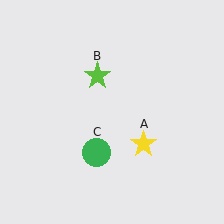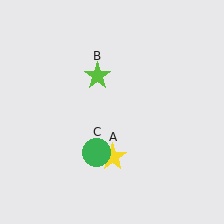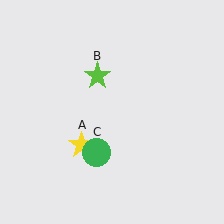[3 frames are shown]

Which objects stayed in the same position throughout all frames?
Lime star (object B) and green circle (object C) remained stationary.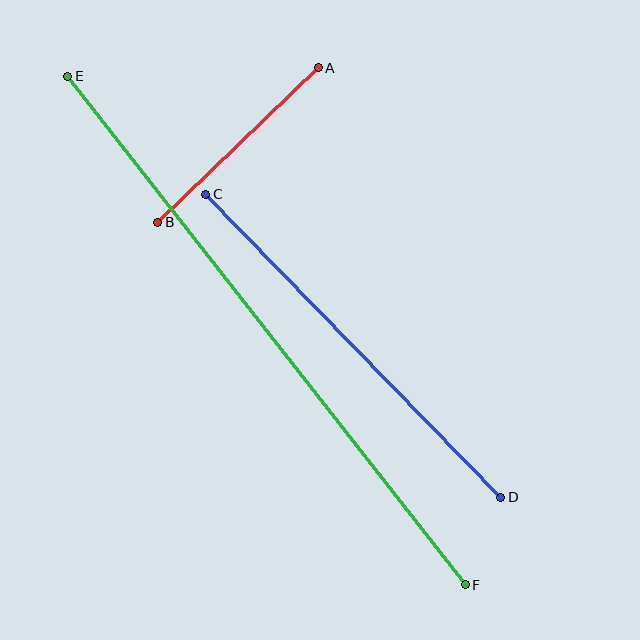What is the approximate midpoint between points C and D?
The midpoint is at approximately (353, 346) pixels.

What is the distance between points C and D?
The distance is approximately 423 pixels.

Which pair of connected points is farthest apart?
Points E and F are farthest apart.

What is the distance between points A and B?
The distance is approximately 223 pixels.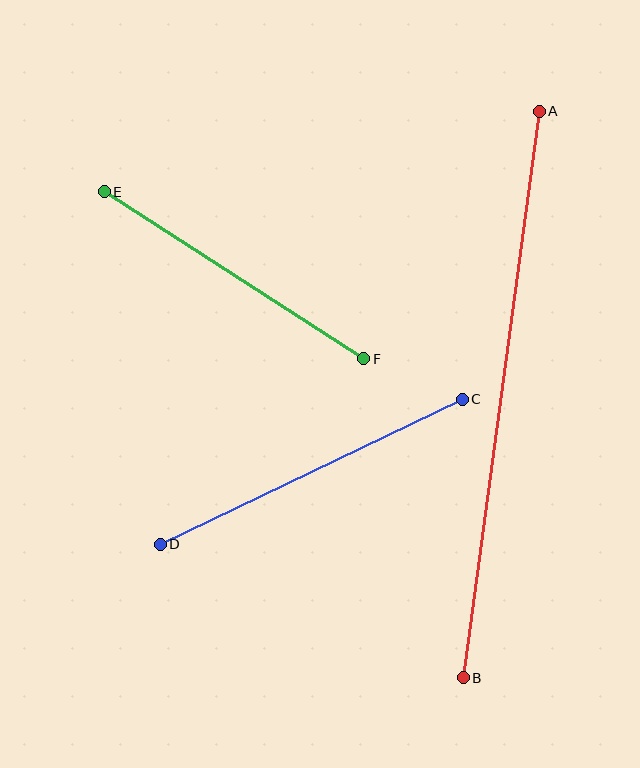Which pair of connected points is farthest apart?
Points A and B are farthest apart.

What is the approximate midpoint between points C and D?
The midpoint is at approximately (311, 472) pixels.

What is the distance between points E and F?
The distance is approximately 309 pixels.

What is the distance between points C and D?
The distance is approximately 335 pixels.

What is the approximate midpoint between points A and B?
The midpoint is at approximately (501, 394) pixels.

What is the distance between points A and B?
The distance is approximately 571 pixels.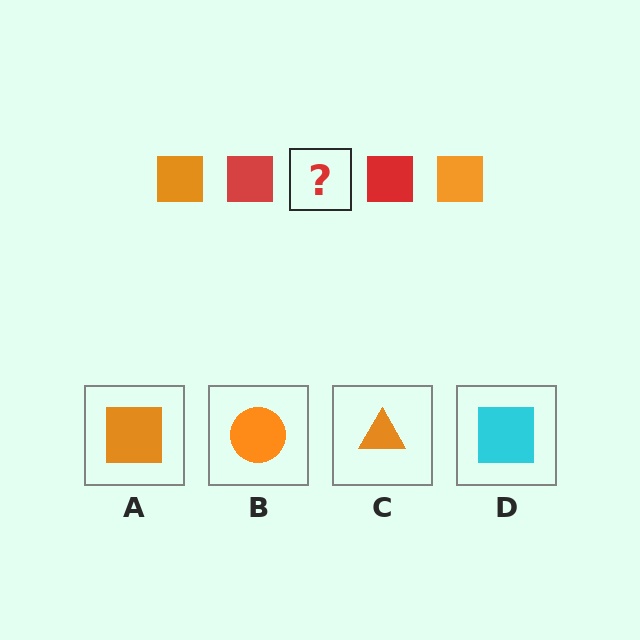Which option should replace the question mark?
Option A.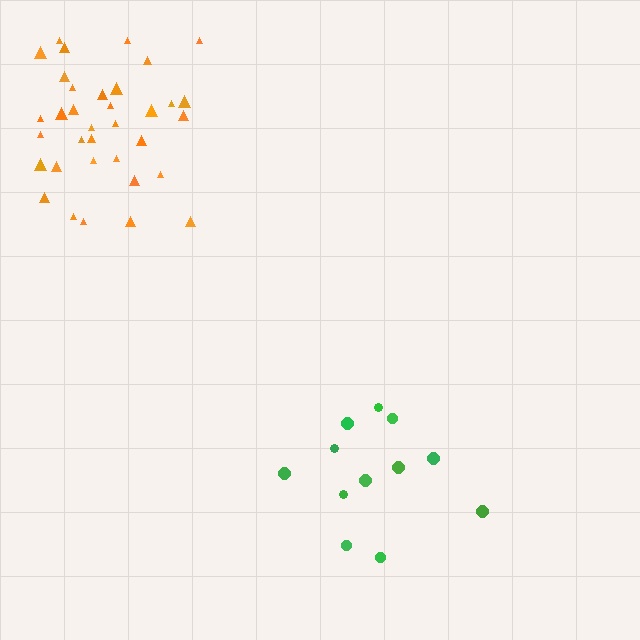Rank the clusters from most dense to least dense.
orange, green.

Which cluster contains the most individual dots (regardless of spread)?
Orange (35).